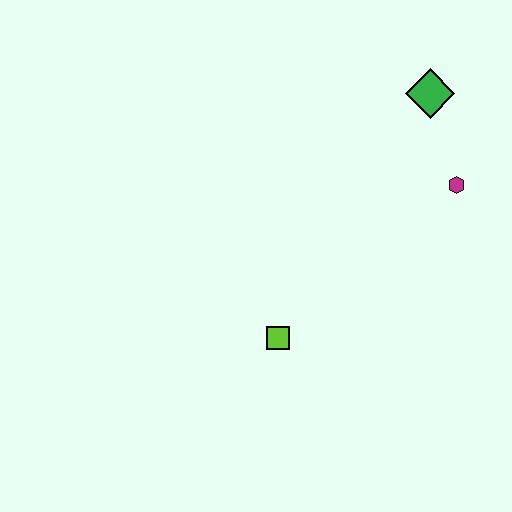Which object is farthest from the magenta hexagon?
The lime square is farthest from the magenta hexagon.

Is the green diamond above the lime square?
Yes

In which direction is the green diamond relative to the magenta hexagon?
The green diamond is above the magenta hexagon.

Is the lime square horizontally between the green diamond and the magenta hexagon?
No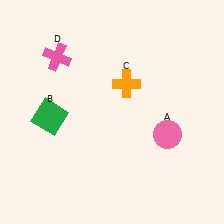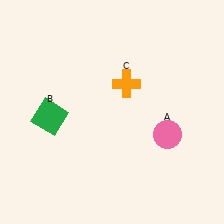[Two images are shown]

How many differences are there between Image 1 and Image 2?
There is 1 difference between the two images.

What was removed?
The pink cross (D) was removed in Image 2.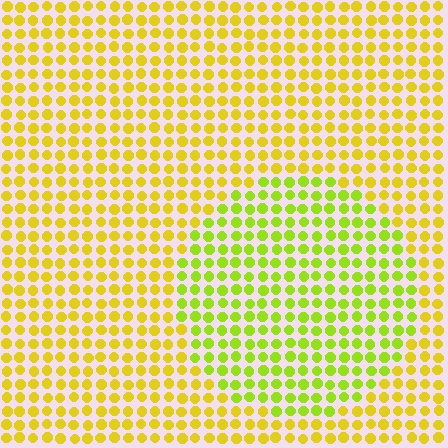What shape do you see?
I see a circle.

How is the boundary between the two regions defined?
The boundary is defined purely by a slight shift in hue (about 30 degrees). Spacing, size, and orientation are identical on both sides.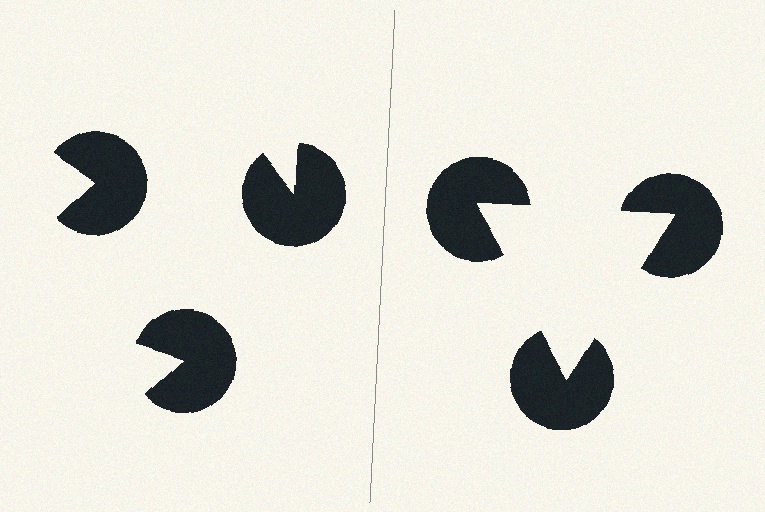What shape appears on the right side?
An illusory triangle.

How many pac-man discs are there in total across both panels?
6 — 3 on each side.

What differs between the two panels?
The pac-man discs are positioned identically on both sides; only the wedge orientations differ. On the right they align to a triangle; on the left they are misaligned.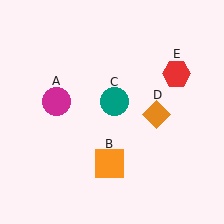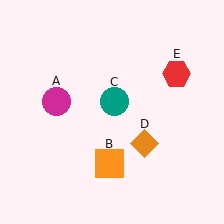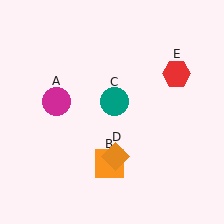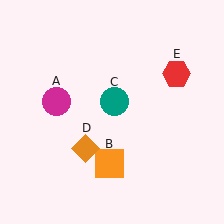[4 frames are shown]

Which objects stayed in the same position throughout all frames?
Magenta circle (object A) and orange square (object B) and teal circle (object C) and red hexagon (object E) remained stationary.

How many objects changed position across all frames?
1 object changed position: orange diamond (object D).